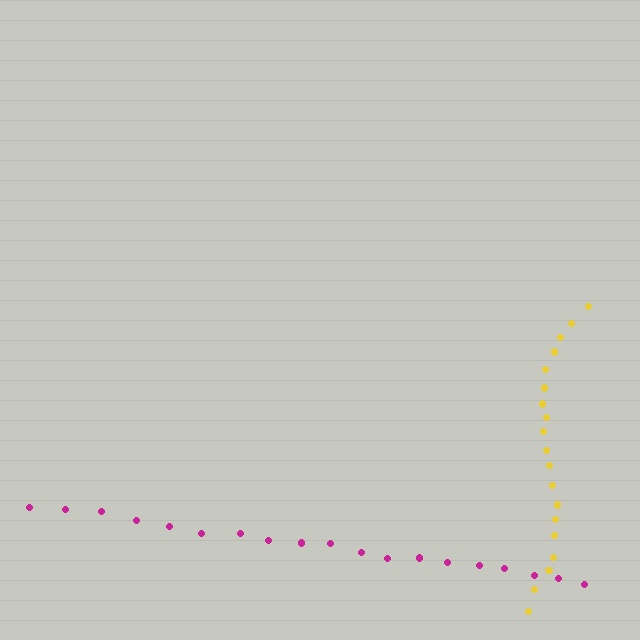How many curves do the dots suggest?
There are 2 distinct paths.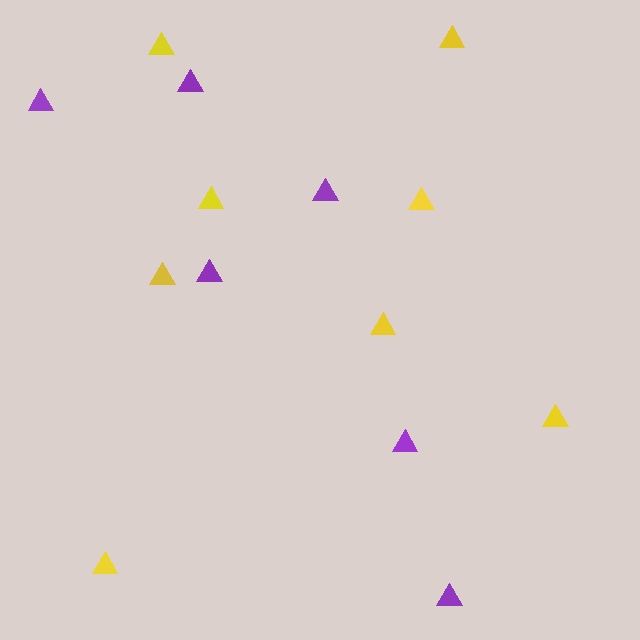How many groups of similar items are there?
There are 2 groups: one group of purple triangles (6) and one group of yellow triangles (8).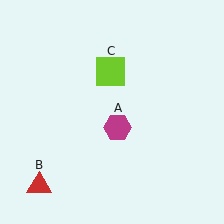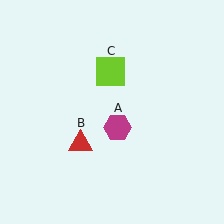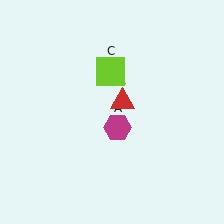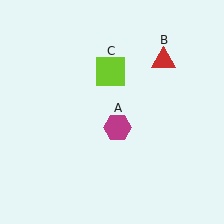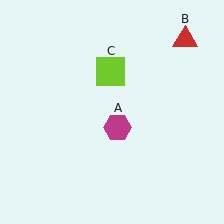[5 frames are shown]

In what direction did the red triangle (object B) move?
The red triangle (object B) moved up and to the right.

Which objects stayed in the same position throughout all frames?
Magenta hexagon (object A) and lime square (object C) remained stationary.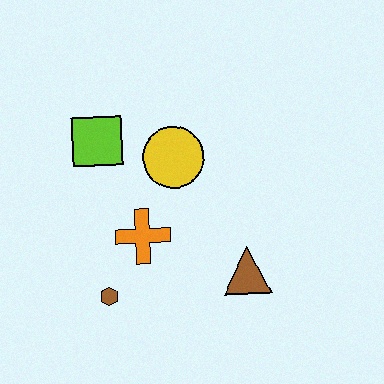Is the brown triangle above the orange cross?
No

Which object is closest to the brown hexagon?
The orange cross is closest to the brown hexagon.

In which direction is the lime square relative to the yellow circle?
The lime square is to the left of the yellow circle.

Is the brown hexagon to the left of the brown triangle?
Yes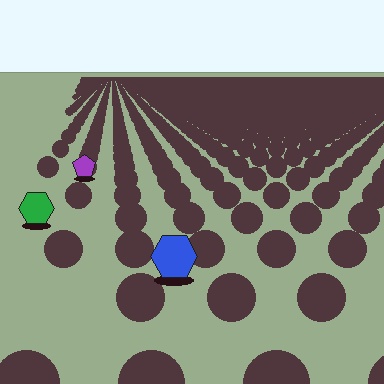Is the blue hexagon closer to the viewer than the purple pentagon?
Yes. The blue hexagon is closer — you can tell from the texture gradient: the ground texture is coarser near it.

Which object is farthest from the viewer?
The purple pentagon is farthest from the viewer. It appears smaller and the ground texture around it is denser.